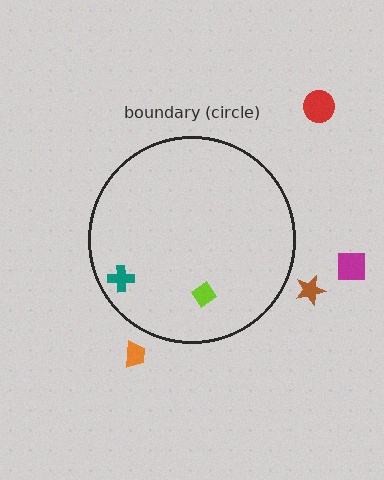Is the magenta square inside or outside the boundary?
Outside.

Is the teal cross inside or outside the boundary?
Inside.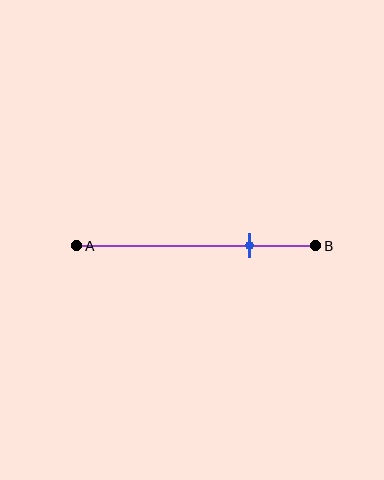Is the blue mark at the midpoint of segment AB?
No, the mark is at about 70% from A, not at the 50% midpoint.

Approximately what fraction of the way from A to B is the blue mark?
The blue mark is approximately 70% of the way from A to B.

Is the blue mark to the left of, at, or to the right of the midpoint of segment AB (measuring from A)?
The blue mark is to the right of the midpoint of segment AB.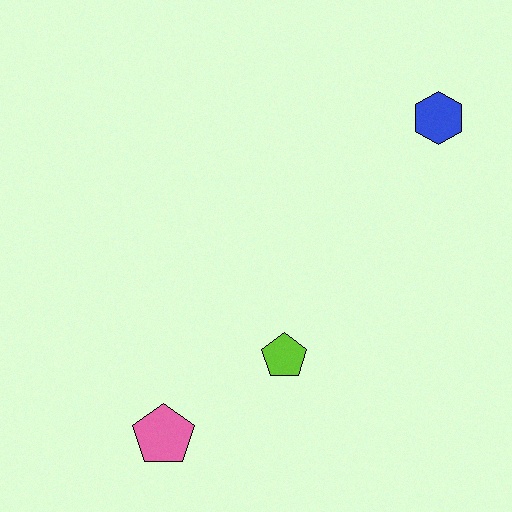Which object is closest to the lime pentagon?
The pink pentagon is closest to the lime pentagon.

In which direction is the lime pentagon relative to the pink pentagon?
The lime pentagon is to the right of the pink pentagon.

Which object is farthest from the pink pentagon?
The blue hexagon is farthest from the pink pentagon.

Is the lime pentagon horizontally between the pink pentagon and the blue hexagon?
Yes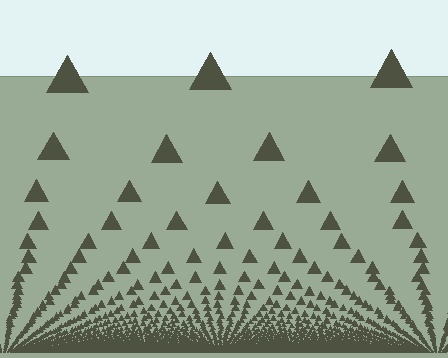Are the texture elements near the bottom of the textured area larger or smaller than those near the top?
Smaller. The gradient is inverted — elements near the bottom are smaller and denser.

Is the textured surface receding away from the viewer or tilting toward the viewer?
The surface appears to tilt toward the viewer. Texture elements get larger and sparser toward the top.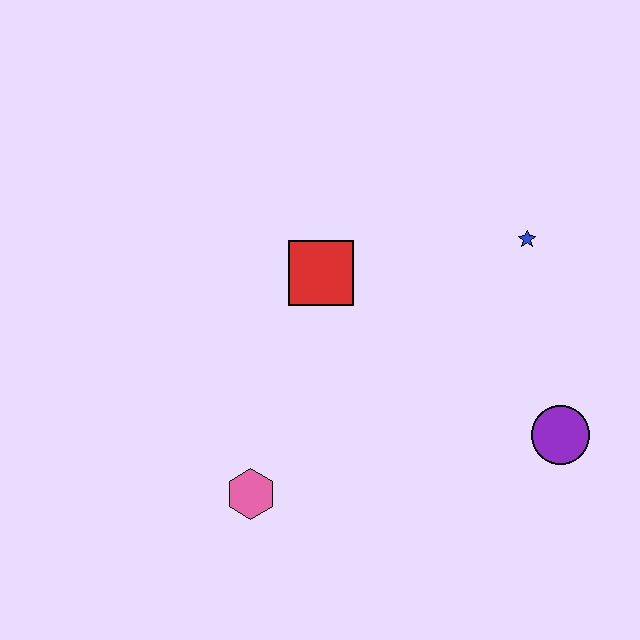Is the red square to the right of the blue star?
No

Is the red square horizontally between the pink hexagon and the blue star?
Yes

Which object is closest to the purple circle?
The blue star is closest to the purple circle.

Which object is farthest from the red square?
The purple circle is farthest from the red square.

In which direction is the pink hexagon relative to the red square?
The pink hexagon is below the red square.